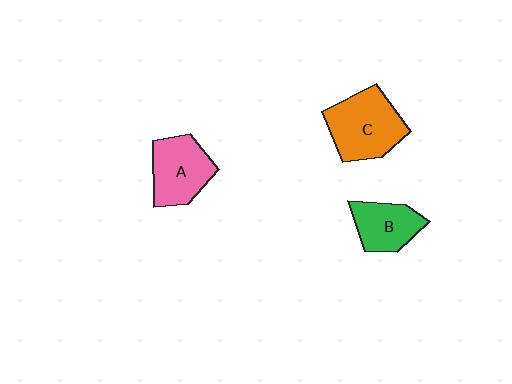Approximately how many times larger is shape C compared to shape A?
Approximately 1.2 times.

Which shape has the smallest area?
Shape B (green).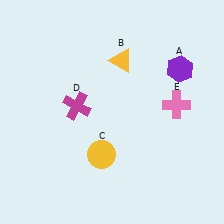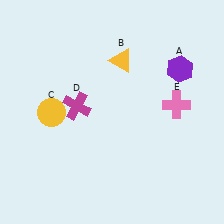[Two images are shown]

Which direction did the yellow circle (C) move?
The yellow circle (C) moved left.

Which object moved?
The yellow circle (C) moved left.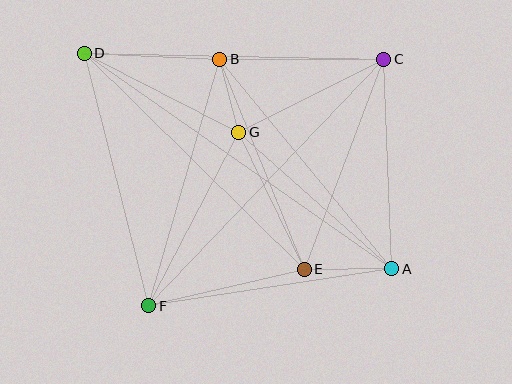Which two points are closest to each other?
Points B and G are closest to each other.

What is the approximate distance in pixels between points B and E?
The distance between B and E is approximately 226 pixels.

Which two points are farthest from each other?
Points A and D are farthest from each other.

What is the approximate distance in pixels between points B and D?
The distance between B and D is approximately 136 pixels.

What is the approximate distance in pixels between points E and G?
The distance between E and G is approximately 152 pixels.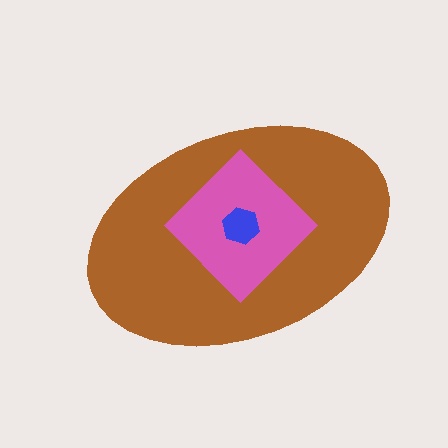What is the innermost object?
The blue hexagon.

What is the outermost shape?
The brown ellipse.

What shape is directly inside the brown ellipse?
The pink diamond.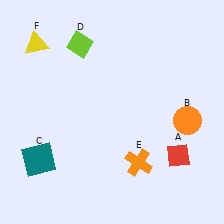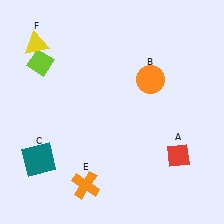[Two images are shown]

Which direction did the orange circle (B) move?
The orange circle (B) moved up.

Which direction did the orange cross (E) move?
The orange cross (E) moved left.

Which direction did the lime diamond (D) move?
The lime diamond (D) moved left.